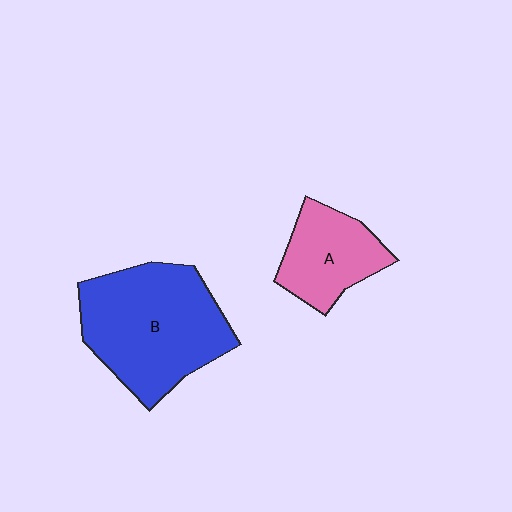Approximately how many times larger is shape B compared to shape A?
Approximately 1.9 times.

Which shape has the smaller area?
Shape A (pink).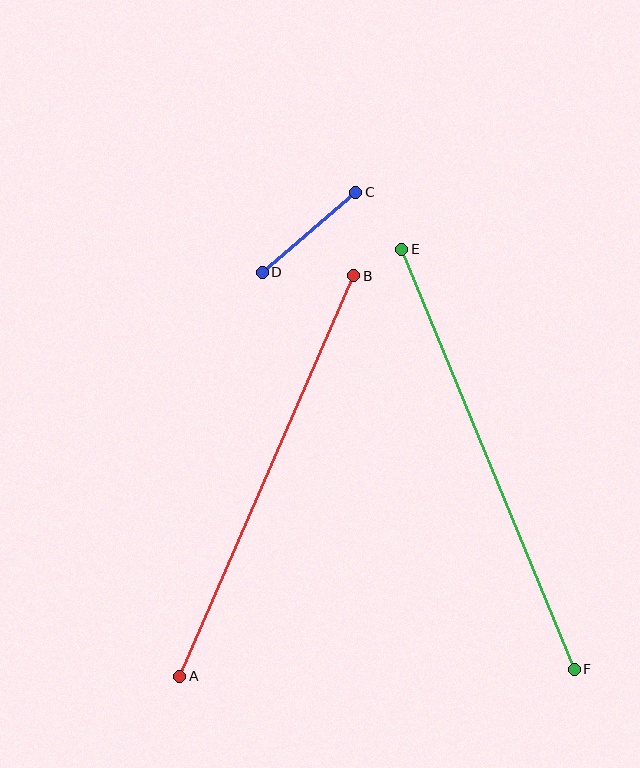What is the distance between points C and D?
The distance is approximately 123 pixels.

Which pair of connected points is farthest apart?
Points E and F are farthest apart.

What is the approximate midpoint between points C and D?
The midpoint is at approximately (309, 232) pixels.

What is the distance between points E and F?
The distance is approximately 454 pixels.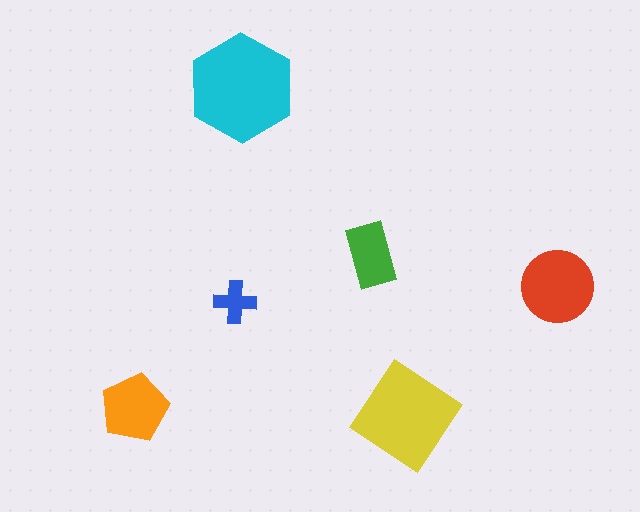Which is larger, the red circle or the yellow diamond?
The yellow diamond.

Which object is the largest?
The cyan hexagon.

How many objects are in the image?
There are 6 objects in the image.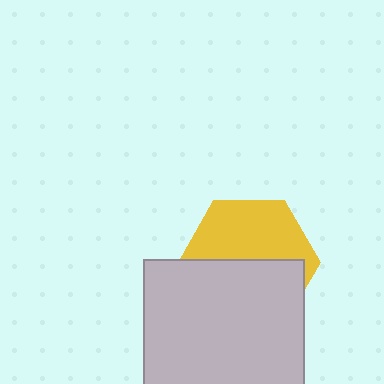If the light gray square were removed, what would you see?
You would see the complete yellow hexagon.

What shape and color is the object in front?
The object in front is a light gray square.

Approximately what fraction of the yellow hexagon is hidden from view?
Roughly 51% of the yellow hexagon is hidden behind the light gray square.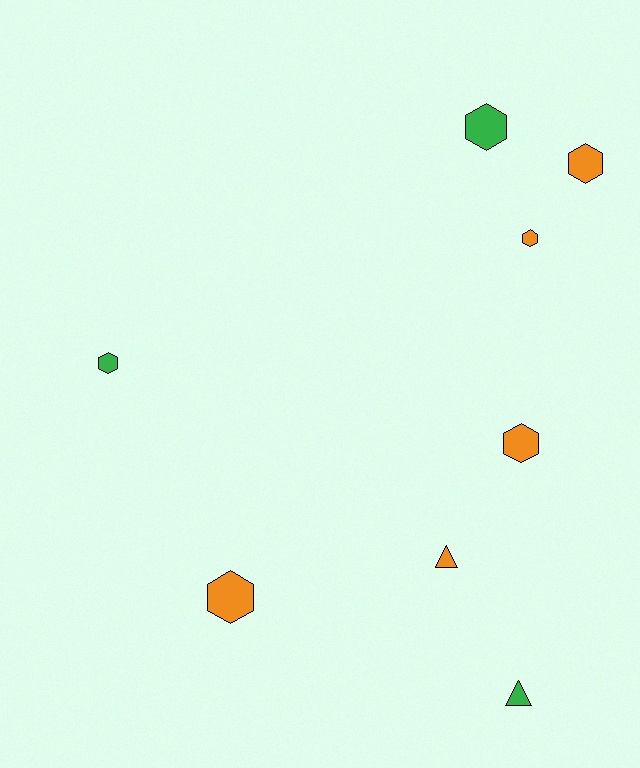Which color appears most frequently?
Orange, with 5 objects.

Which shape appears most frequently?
Hexagon, with 6 objects.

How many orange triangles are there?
There is 1 orange triangle.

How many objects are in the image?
There are 8 objects.